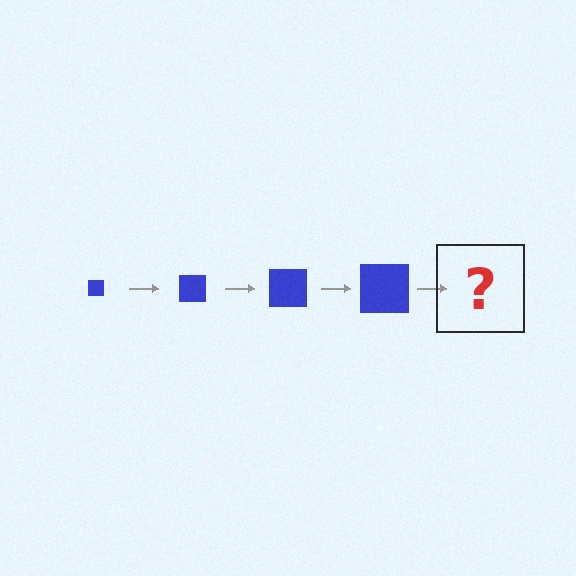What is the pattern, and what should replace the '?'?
The pattern is that the square gets progressively larger each step. The '?' should be a blue square, larger than the previous one.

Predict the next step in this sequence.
The next step is a blue square, larger than the previous one.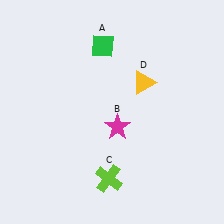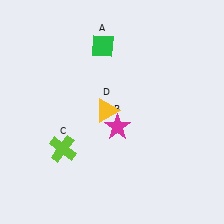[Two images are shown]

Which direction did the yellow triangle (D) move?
The yellow triangle (D) moved left.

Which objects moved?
The objects that moved are: the lime cross (C), the yellow triangle (D).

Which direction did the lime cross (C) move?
The lime cross (C) moved left.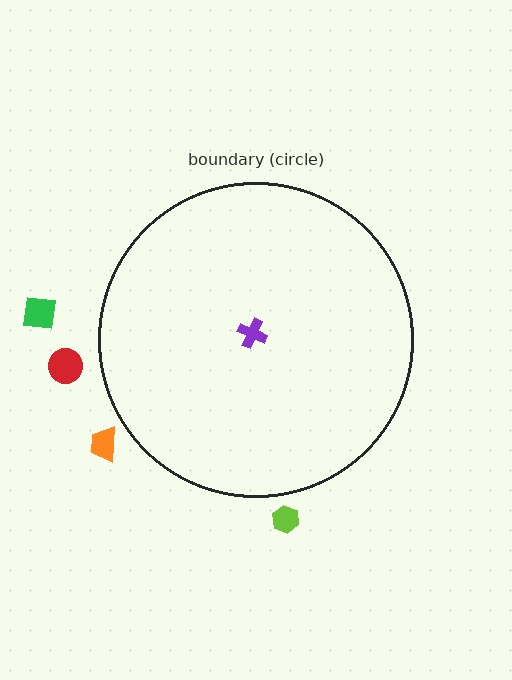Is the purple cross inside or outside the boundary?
Inside.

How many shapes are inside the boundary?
1 inside, 4 outside.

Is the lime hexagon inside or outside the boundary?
Outside.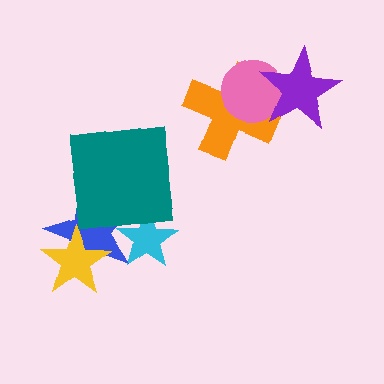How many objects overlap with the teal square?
2 objects overlap with the teal square.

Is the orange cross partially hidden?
Yes, it is partially covered by another shape.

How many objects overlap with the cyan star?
2 objects overlap with the cyan star.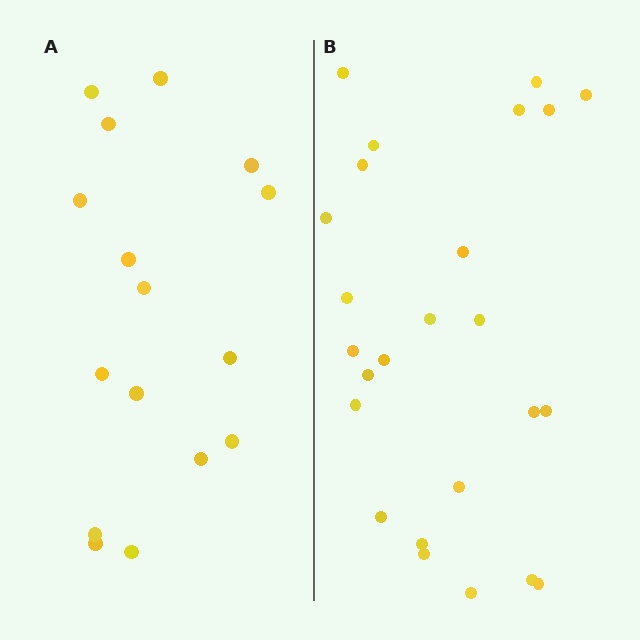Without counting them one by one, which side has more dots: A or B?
Region B (the right region) has more dots.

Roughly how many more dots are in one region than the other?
Region B has roughly 8 or so more dots than region A.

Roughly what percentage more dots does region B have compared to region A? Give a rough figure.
About 55% more.